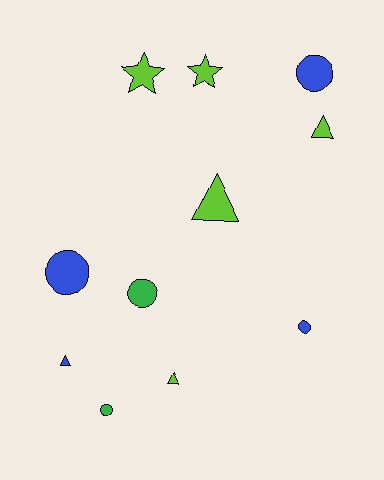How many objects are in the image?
There are 11 objects.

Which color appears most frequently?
Lime, with 5 objects.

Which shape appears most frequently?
Circle, with 5 objects.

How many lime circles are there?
There are no lime circles.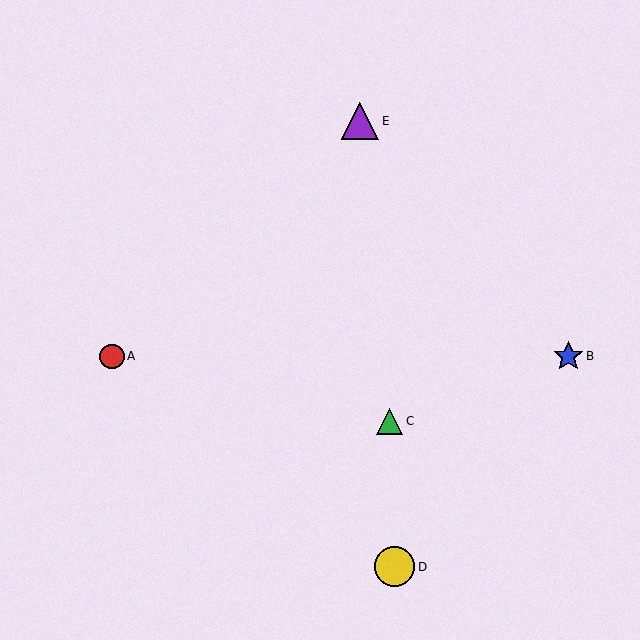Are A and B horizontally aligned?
Yes, both are at y≈356.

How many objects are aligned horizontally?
2 objects (A, B) are aligned horizontally.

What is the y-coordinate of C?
Object C is at y≈421.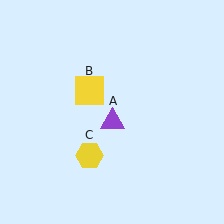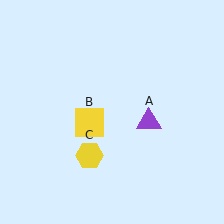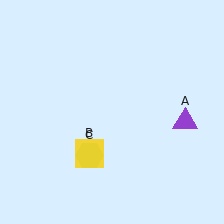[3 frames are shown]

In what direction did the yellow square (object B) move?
The yellow square (object B) moved down.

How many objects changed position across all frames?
2 objects changed position: purple triangle (object A), yellow square (object B).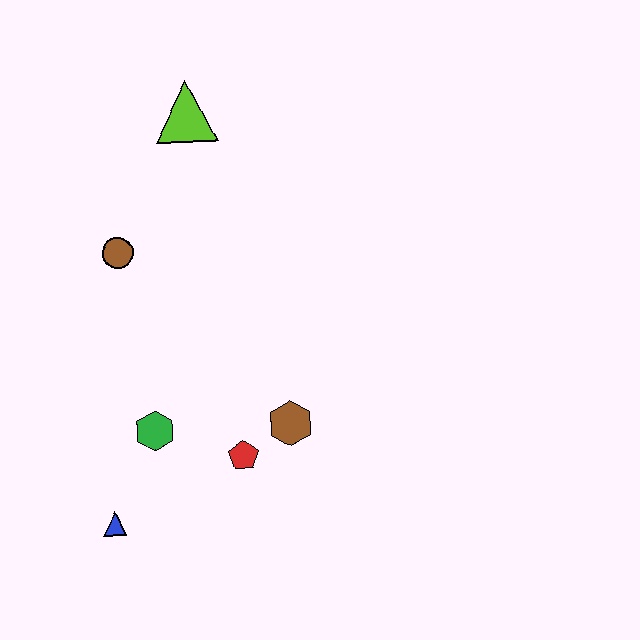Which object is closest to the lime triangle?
The brown circle is closest to the lime triangle.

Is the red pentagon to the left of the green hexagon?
No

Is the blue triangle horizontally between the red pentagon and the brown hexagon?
No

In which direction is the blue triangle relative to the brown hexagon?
The blue triangle is to the left of the brown hexagon.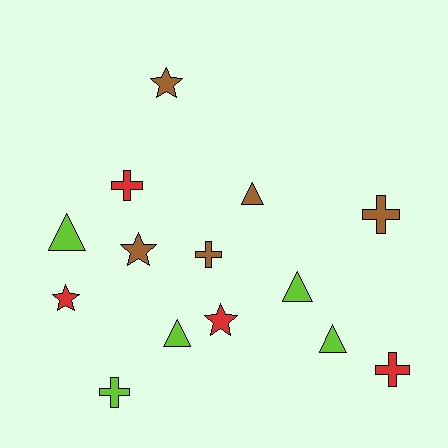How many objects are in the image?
There are 14 objects.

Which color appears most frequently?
Brown, with 5 objects.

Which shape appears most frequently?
Cross, with 5 objects.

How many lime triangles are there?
There are 4 lime triangles.